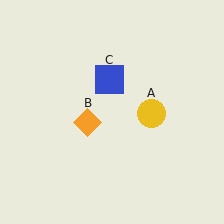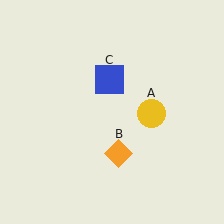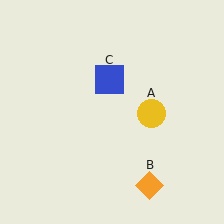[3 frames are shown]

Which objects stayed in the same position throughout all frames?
Yellow circle (object A) and blue square (object C) remained stationary.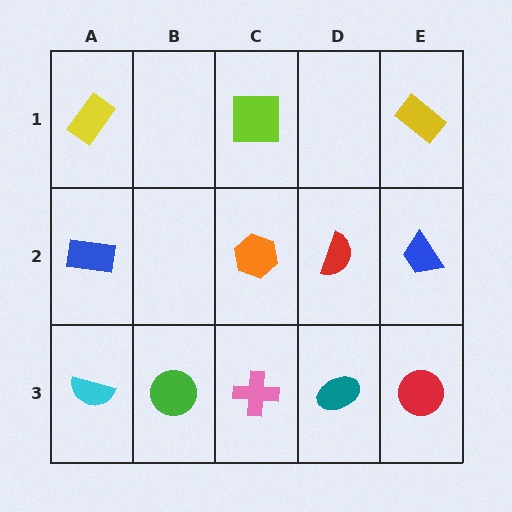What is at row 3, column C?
A pink cross.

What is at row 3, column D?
A teal ellipse.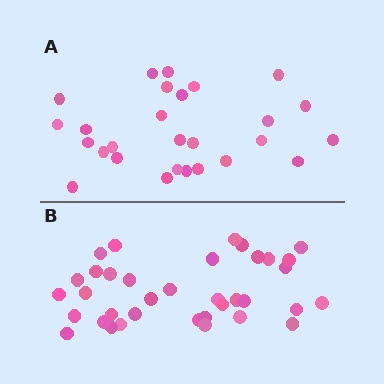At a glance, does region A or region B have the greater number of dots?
Region B (the bottom region) has more dots.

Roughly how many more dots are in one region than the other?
Region B has roughly 8 or so more dots than region A.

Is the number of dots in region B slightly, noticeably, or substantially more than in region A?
Region B has noticeably more, but not dramatically so. The ratio is roughly 1.3 to 1.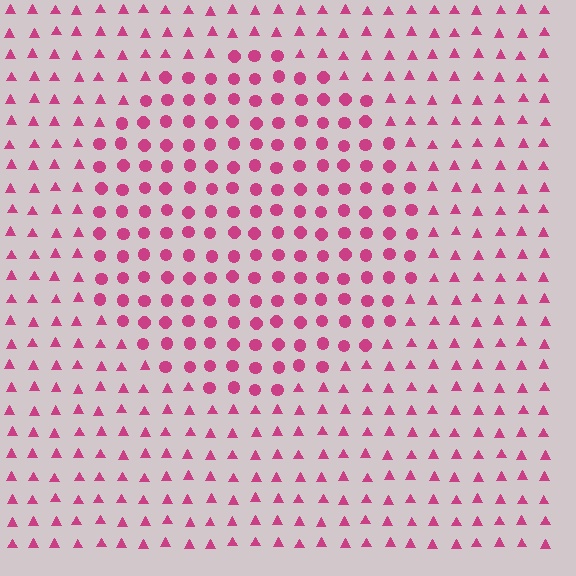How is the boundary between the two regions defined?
The boundary is defined by a change in element shape: circles inside vs. triangles outside. All elements share the same color and spacing.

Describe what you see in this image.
The image is filled with small magenta elements arranged in a uniform grid. A circle-shaped region contains circles, while the surrounding area contains triangles. The boundary is defined purely by the change in element shape.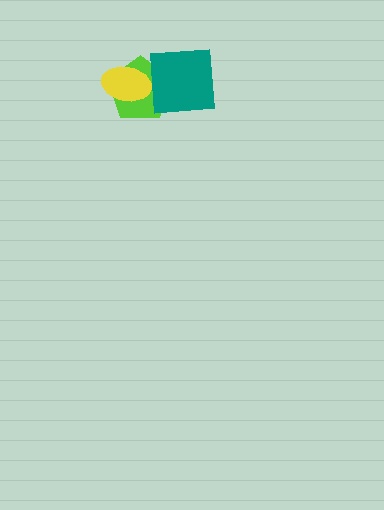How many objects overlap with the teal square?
1 object overlaps with the teal square.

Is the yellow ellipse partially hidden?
No, no other shape covers it.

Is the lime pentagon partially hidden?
Yes, it is partially covered by another shape.